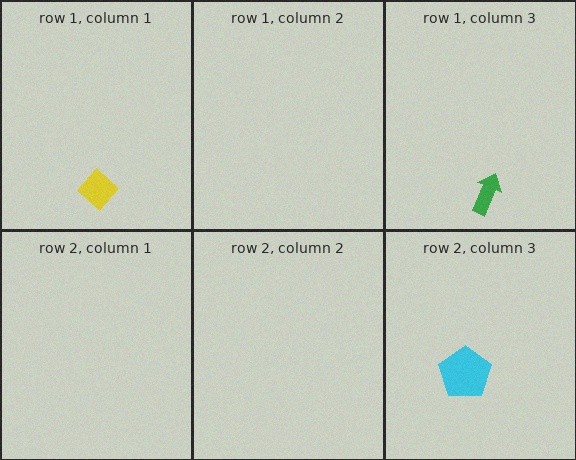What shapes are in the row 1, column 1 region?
The yellow diamond.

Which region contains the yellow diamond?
The row 1, column 1 region.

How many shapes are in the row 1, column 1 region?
1.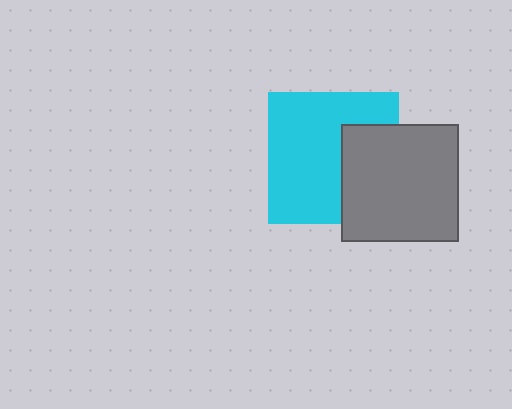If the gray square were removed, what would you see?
You would see the complete cyan square.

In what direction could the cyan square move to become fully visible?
The cyan square could move left. That would shift it out from behind the gray square entirely.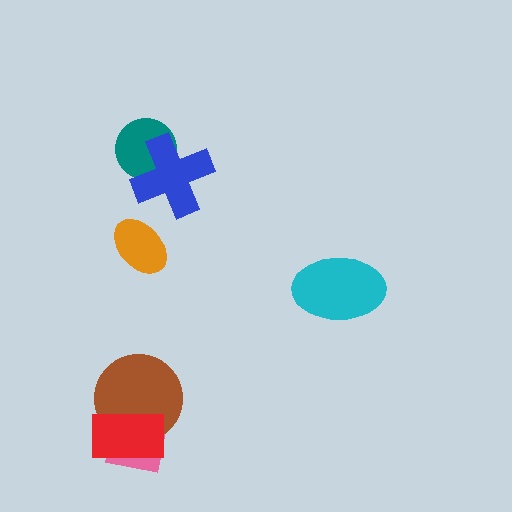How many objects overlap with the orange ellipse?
0 objects overlap with the orange ellipse.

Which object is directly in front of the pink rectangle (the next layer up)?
The brown circle is directly in front of the pink rectangle.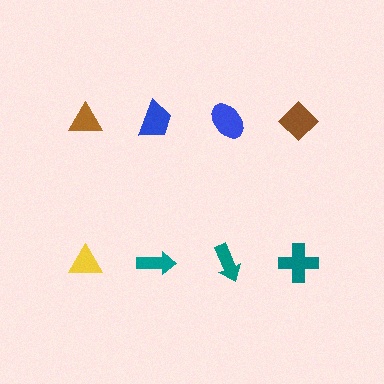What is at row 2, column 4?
A teal cross.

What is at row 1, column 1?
A brown triangle.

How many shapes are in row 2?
4 shapes.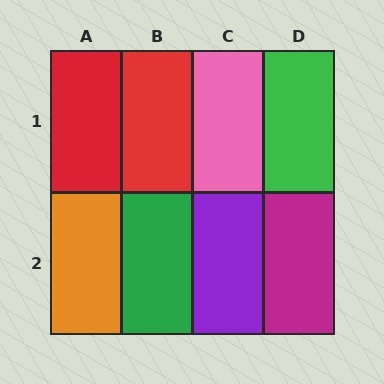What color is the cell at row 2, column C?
Purple.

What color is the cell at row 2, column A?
Orange.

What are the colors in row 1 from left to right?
Red, red, pink, green.